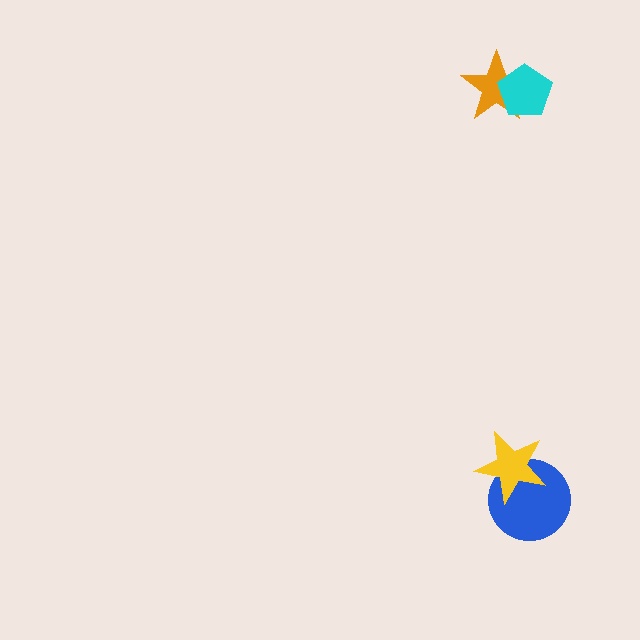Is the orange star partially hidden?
Yes, it is partially covered by another shape.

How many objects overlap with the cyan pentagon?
1 object overlaps with the cyan pentagon.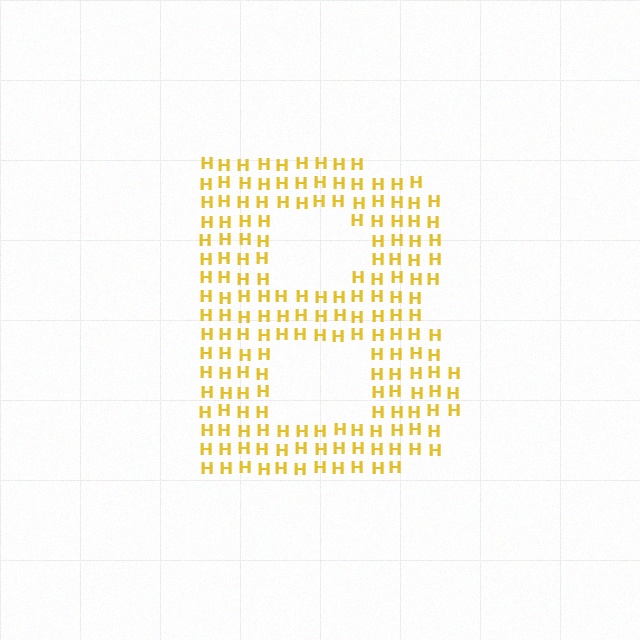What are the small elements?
The small elements are letter H's.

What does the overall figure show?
The overall figure shows the letter B.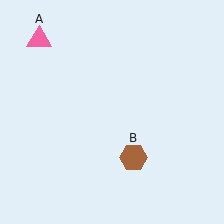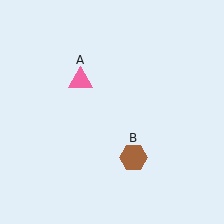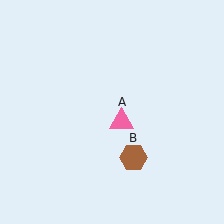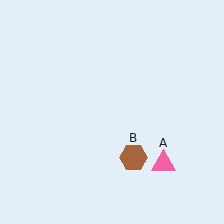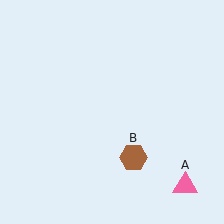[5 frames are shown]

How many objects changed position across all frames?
1 object changed position: pink triangle (object A).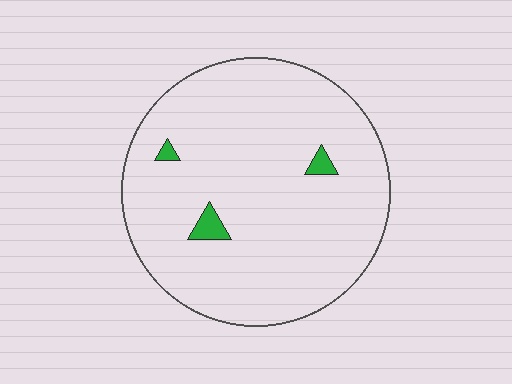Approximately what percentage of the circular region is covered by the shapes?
Approximately 5%.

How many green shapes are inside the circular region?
3.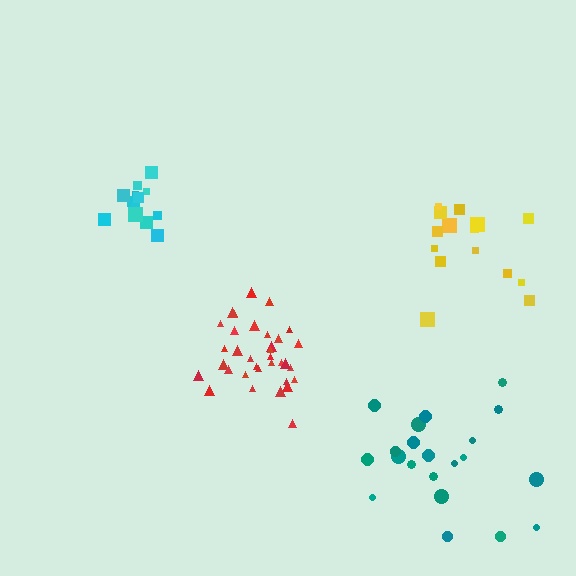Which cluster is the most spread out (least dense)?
Teal.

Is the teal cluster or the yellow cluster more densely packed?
Yellow.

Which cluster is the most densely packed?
Red.